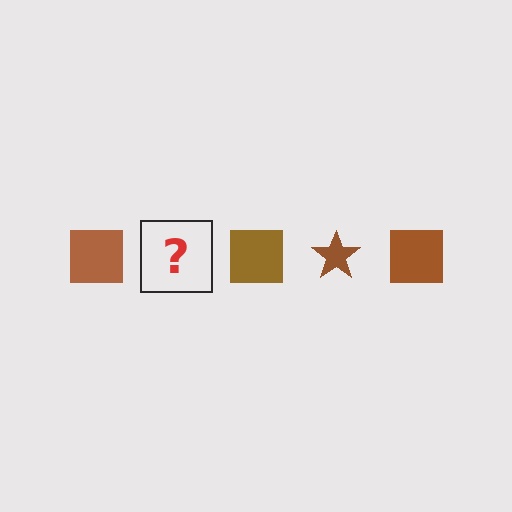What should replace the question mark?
The question mark should be replaced with a brown star.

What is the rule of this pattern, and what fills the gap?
The rule is that the pattern cycles through square, star shapes in brown. The gap should be filled with a brown star.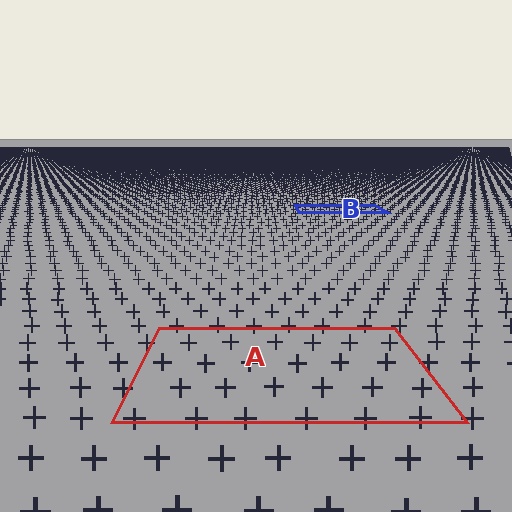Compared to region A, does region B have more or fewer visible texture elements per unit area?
Region B has more texture elements per unit area — they are packed more densely because it is farther away.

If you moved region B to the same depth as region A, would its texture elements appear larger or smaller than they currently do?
They would appear larger. At a closer depth, the same texture elements are projected at a bigger on-screen size.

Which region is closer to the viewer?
Region A is closer. The texture elements there are larger and more spread out.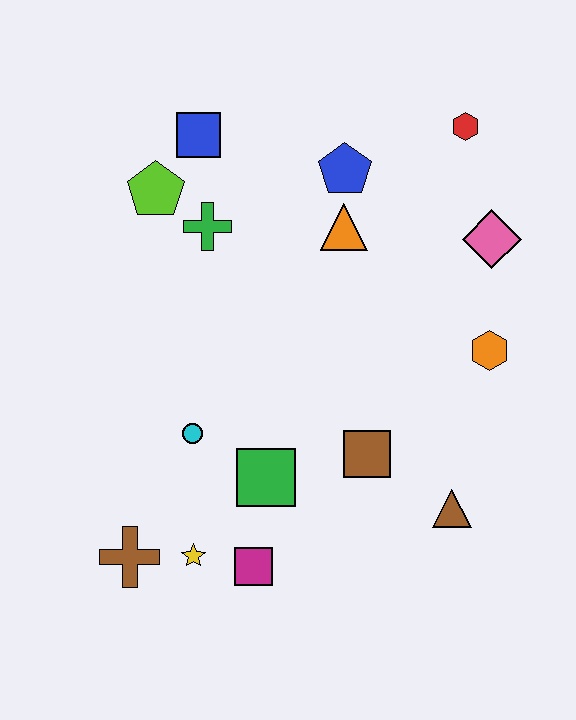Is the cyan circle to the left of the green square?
Yes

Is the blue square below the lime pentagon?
No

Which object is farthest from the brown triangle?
The blue square is farthest from the brown triangle.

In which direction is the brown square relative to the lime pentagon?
The brown square is below the lime pentagon.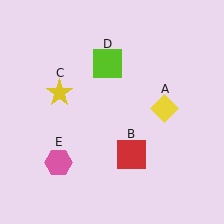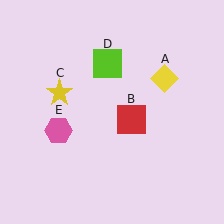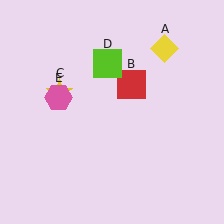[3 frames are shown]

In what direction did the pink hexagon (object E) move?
The pink hexagon (object E) moved up.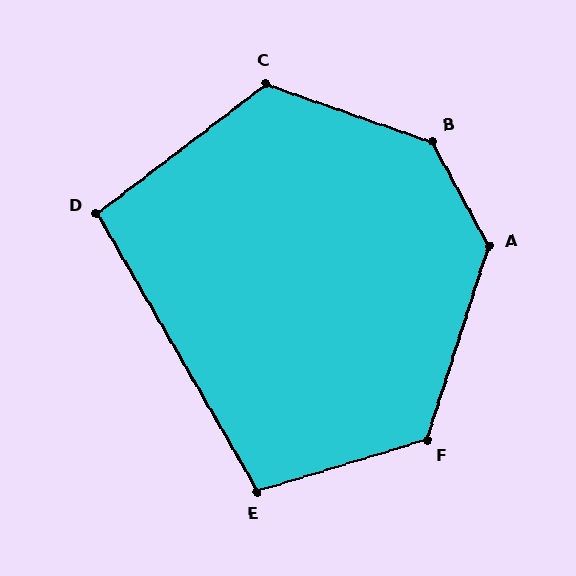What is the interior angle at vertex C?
Approximately 123 degrees (obtuse).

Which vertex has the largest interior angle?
B, at approximately 138 degrees.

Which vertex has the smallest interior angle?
D, at approximately 97 degrees.